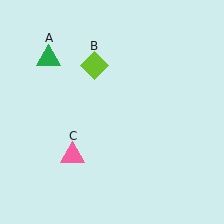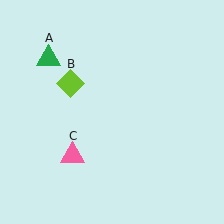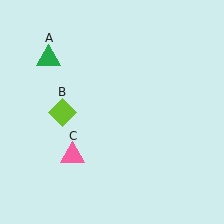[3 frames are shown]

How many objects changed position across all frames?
1 object changed position: lime diamond (object B).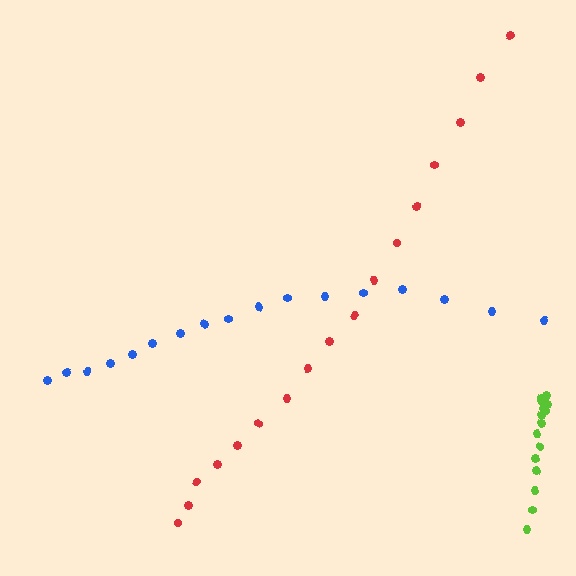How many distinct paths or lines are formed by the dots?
There are 3 distinct paths.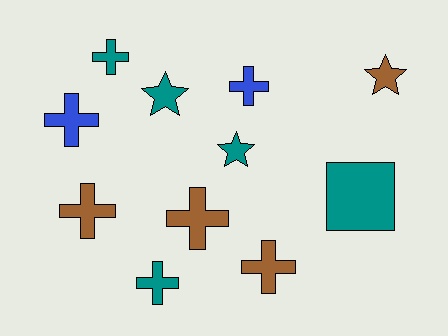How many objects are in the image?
There are 11 objects.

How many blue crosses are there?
There are 2 blue crosses.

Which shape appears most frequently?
Cross, with 7 objects.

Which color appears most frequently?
Teal, with 5 objects.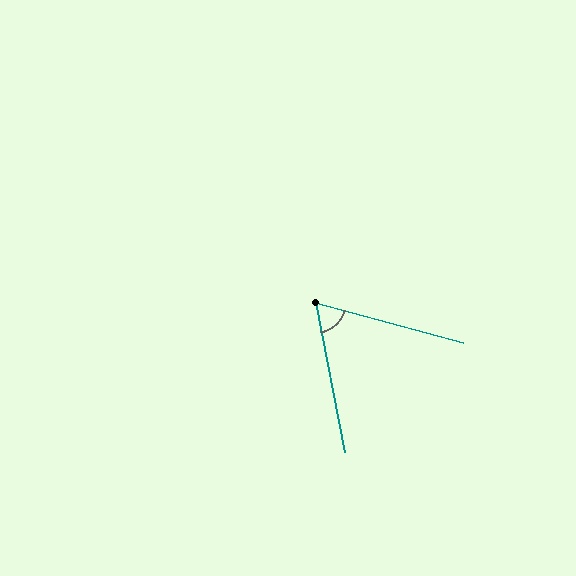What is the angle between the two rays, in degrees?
Approximately 64 degrees.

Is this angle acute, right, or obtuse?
It is acute.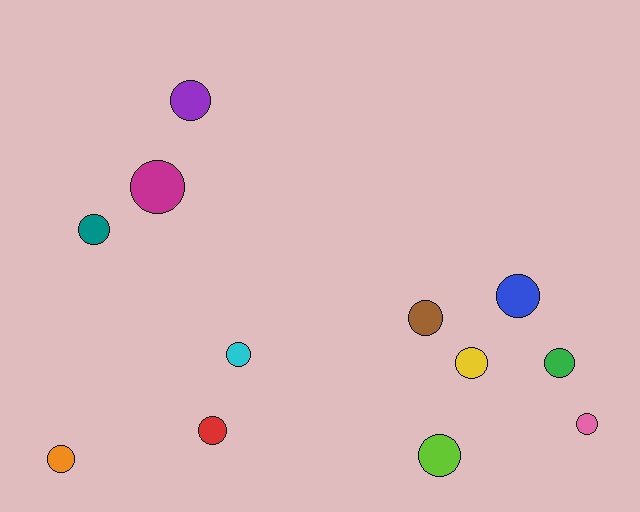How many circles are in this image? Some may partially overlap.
There are 12 circles.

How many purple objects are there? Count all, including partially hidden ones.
There is 1 purple object.